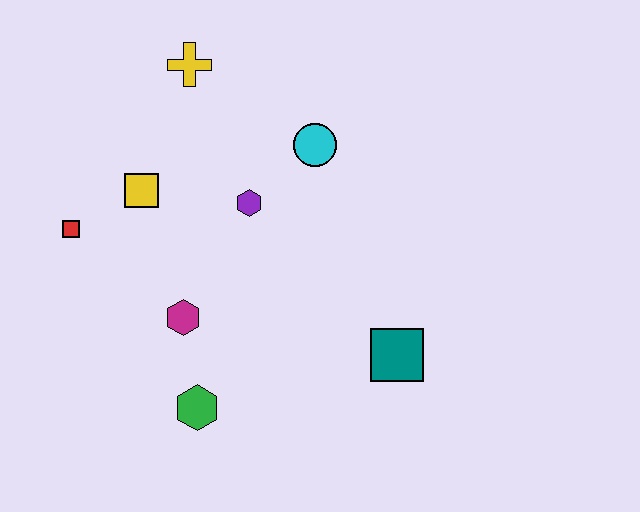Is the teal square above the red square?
No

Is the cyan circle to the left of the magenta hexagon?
No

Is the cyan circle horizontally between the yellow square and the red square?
No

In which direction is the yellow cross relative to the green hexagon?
The yellow cross is above the green hexagon.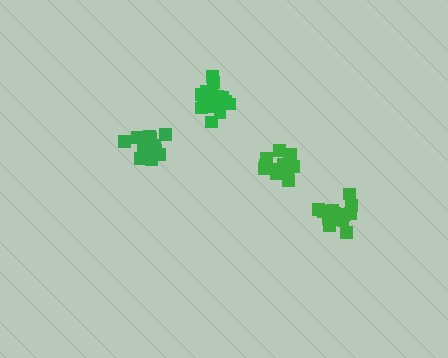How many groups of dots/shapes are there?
There are 4 groups.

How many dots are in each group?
Group 1: 16 dots, Group 2: 20 dots, Group 3: 16 dots, Group 4: 18 dots (70 total).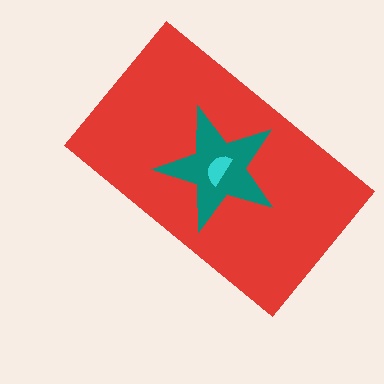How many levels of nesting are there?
3.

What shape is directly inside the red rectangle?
The teal star.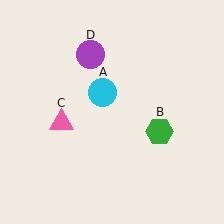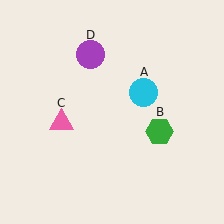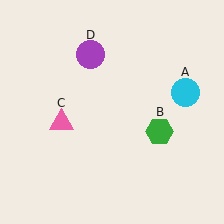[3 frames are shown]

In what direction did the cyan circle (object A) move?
The cyan circle (object A) moved right.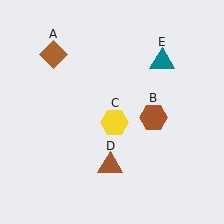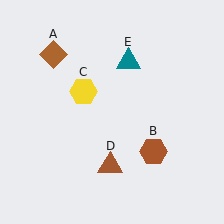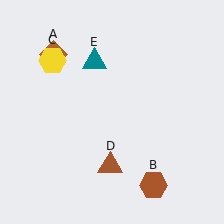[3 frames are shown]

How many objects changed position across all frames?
3 objects changed position: brown hexagon (object B), yellow hexagon (object C), teal triangle (object E).